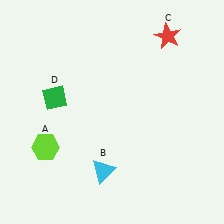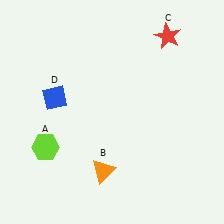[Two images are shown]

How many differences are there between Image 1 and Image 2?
There are 2 differences between the two images.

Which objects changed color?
B changed from cyan to orange. D changed from green to blue.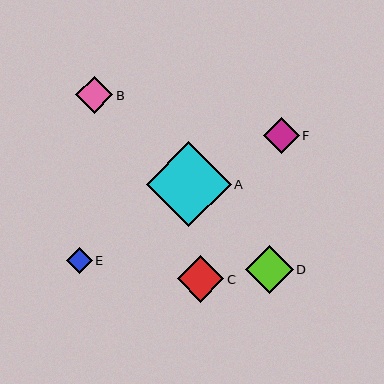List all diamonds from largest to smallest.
From largest to smallest: A, D, C, B, F, E.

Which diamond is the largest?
Diamond A is the largest with a size of approximately 85 pixels.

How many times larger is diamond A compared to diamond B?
Diamond A is approximately 2.3 times the size of diamond B.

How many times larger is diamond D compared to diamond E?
Diamond D is approximately 1.9 times the size of diamond E.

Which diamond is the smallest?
Diamond E is the smallest with a size of approximately 25 pixels.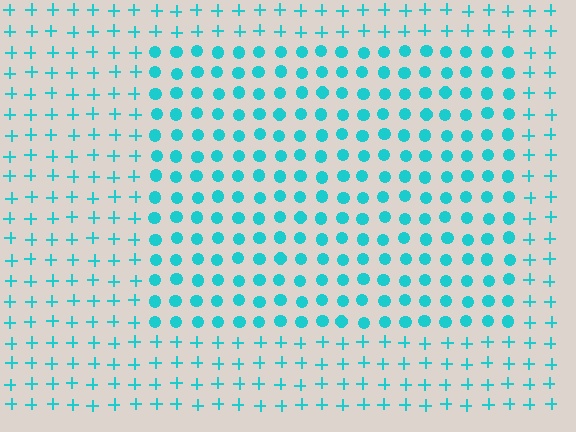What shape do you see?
I see a rectangle.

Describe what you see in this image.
The image is filled with small cyan elements arranged in a uniform grid. A rectangle-shaped region contains circles, while the surrounding area contains plus signs. The boundary is defined purely by the change in element shape.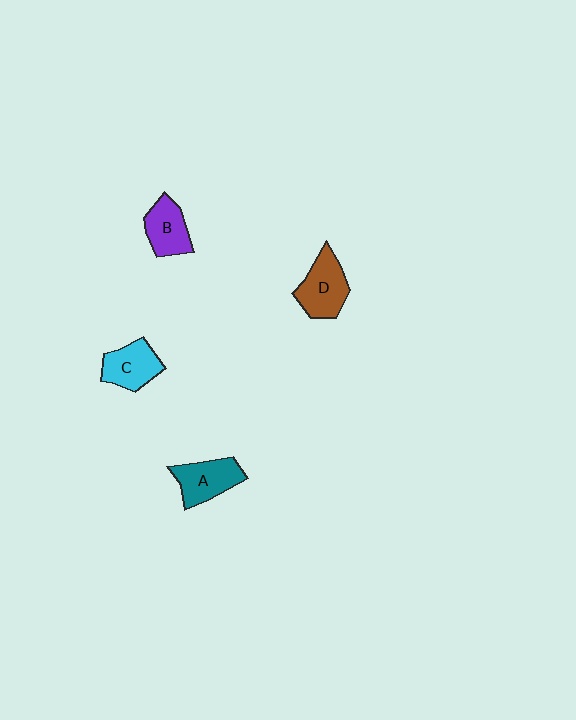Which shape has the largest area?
Shape D (brown).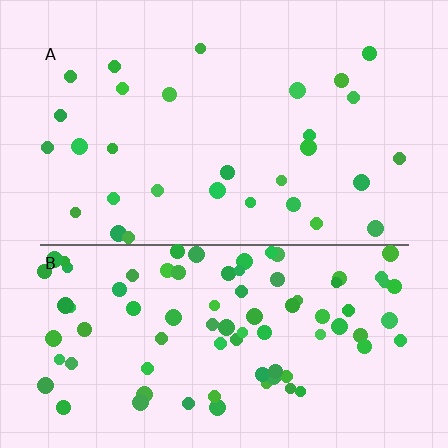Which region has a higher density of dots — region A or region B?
B (the bottom).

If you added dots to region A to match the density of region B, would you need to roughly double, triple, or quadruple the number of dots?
Approximately triple.